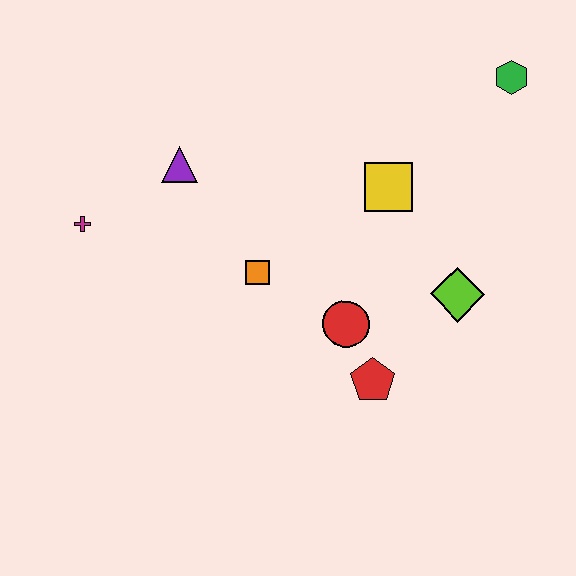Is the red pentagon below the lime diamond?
Yes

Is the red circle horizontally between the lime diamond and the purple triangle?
Yes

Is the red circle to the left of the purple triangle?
No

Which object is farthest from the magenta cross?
The green hexagon is farthest from the magenta cross.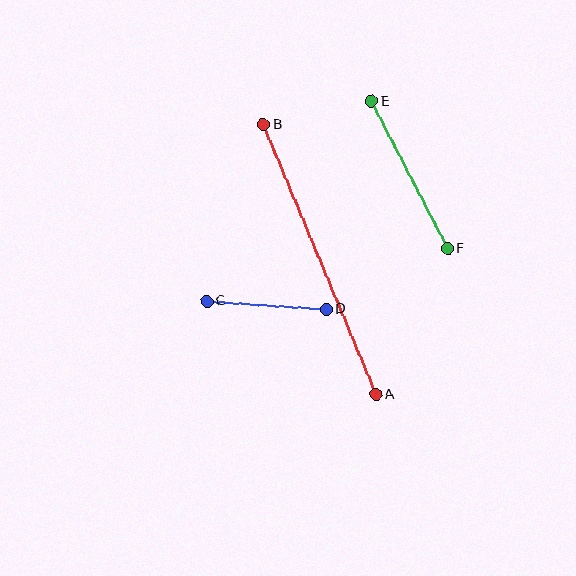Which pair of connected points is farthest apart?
Points A and B are farthest apart.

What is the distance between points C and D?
The distance is approximately 120 pixels.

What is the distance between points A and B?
The distance is approximately 292 pixels.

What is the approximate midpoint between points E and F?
The midpoint is at approximately (409, 175) pixels.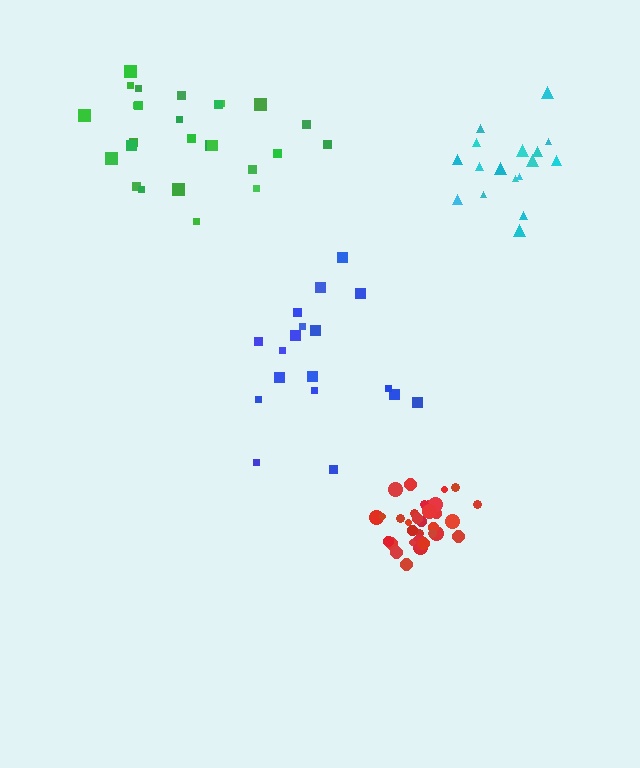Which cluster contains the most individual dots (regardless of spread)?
Red (32).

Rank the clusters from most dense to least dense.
red, cyan, green, blue.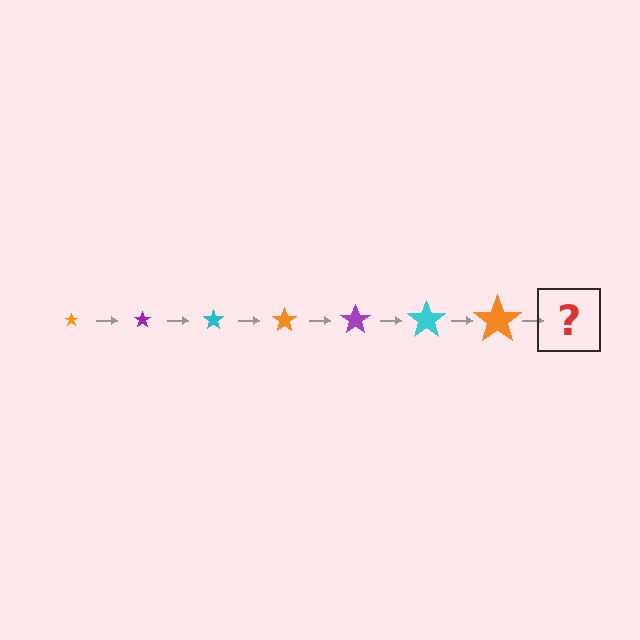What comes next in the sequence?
The next element should be a purple star, larger than the previous one.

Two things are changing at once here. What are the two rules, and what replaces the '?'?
The two rules are that the star grows larger each step and the color cycles through orange, purple, and cyan. The '?' should be a purple star, larger than the previous one.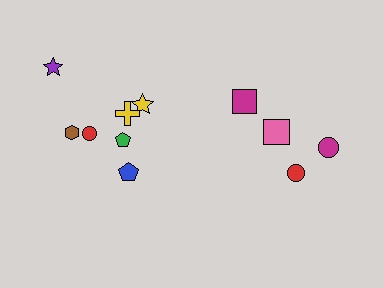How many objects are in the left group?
There are 7 objects.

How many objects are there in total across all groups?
There are 11 objects.